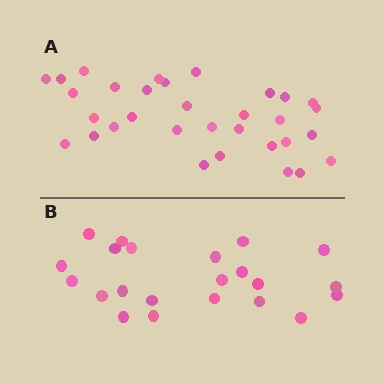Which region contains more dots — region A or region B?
Region A (the top region) has more dots.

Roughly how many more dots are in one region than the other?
Region A has roughly 10 or so more dots than region B.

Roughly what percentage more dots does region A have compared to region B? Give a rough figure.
About 45% more.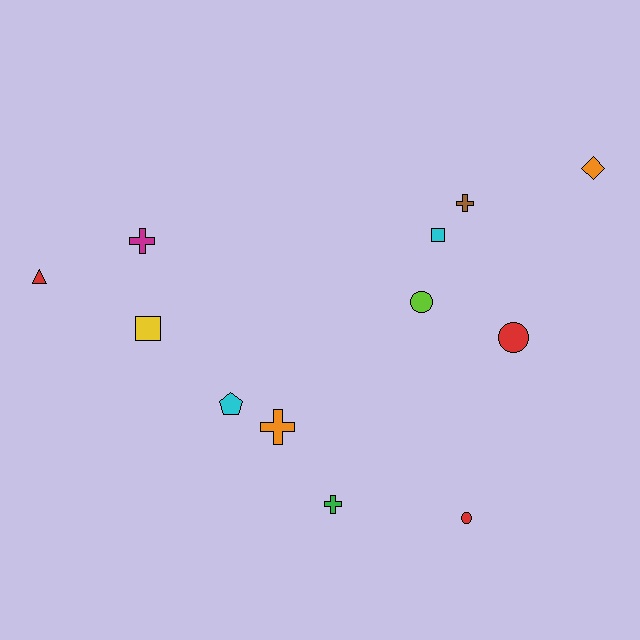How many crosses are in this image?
There are 4 crosses.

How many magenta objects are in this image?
There is 1 magenta object.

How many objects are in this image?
There are 12 objects.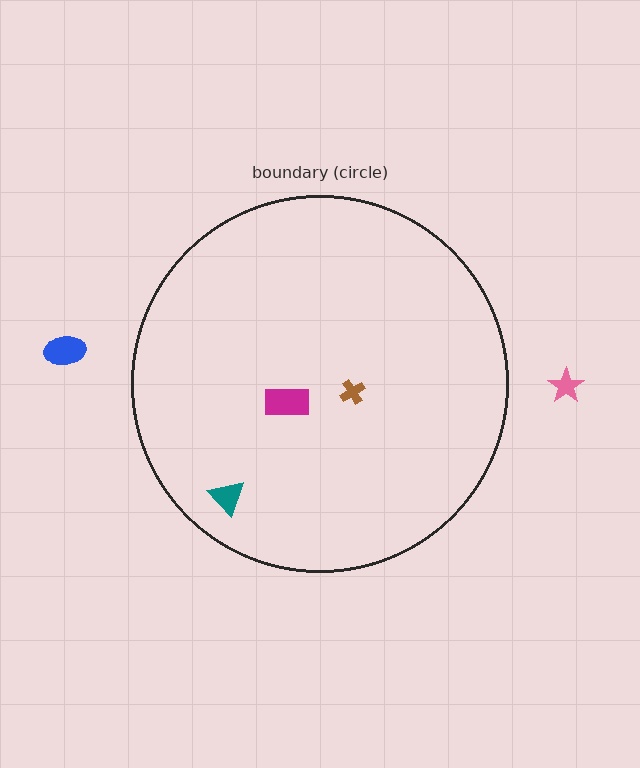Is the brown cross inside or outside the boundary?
Inside.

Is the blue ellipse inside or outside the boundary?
Outside.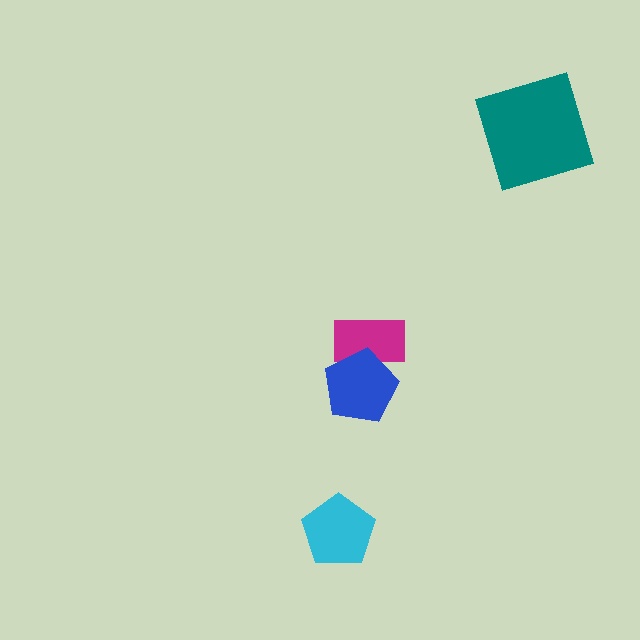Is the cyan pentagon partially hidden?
No, no other shape covers it.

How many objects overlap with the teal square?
0 objects overlap with the teal square.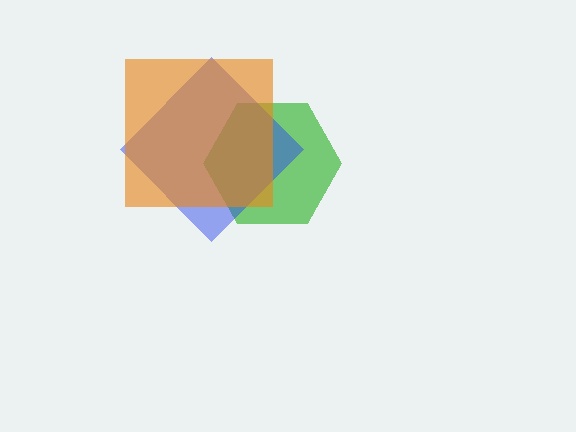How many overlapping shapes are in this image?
There are 3 overlapping shapes in the image.